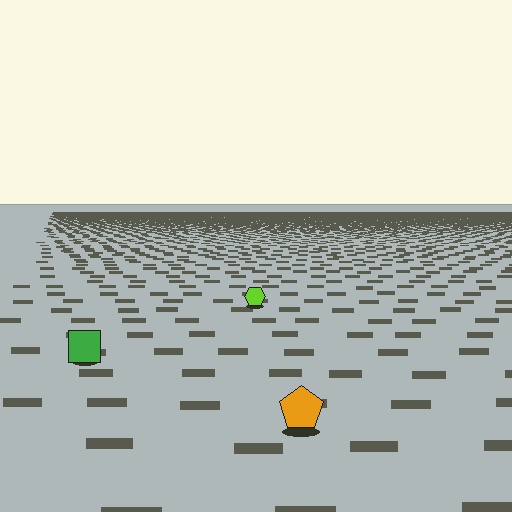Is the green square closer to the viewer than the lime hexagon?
Yes. The green square is closer — you can tell from the texture gradient: the ground texture is coarser near it.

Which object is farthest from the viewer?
The lime hexagon is farthest from the viewer. It appears smaller and the ground texture around it is denser.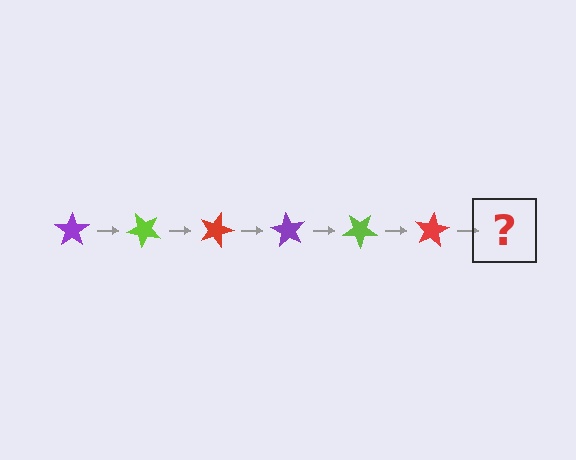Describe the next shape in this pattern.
It should be a purple star, rotated 270 degrees from the start.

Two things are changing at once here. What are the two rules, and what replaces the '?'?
The two rules are that it rotates 45 degrees each step and the color cycles through purple, lime, and red. The '?' should be a purple star, rotated 270 degrees from the start.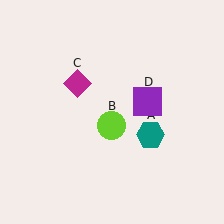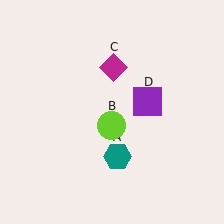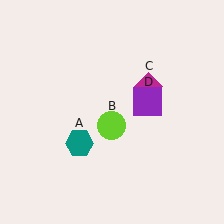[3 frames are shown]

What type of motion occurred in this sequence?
The teal hexagon (object A), magenta diamond (object C) rotated clockwise around the center of the scene.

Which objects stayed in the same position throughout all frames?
Lime circle (object B) and purple square (object D) remained stationary.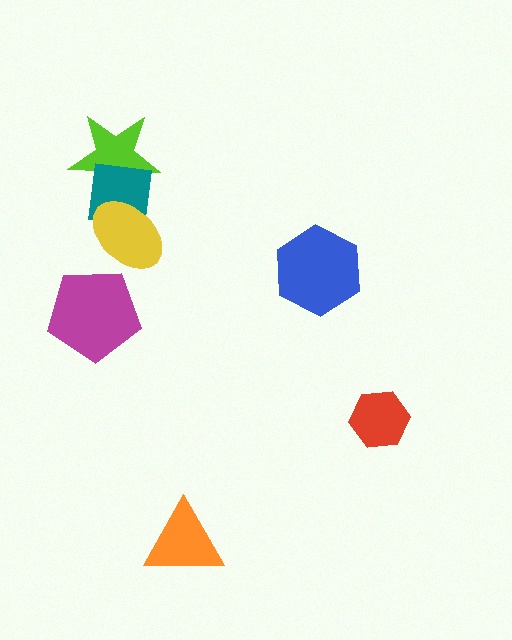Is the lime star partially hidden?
Yes, it is partially covered by another shape.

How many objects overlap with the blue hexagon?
0 objects overlap with the blue hexagon.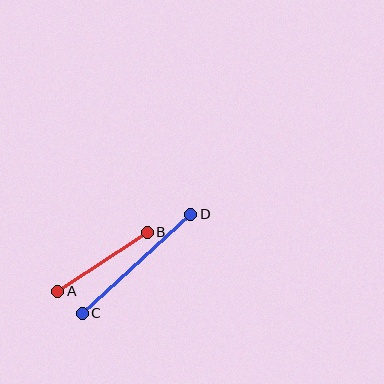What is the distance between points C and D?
The distance is approximately 147 pixels.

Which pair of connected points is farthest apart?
Points C and D are farthest apart.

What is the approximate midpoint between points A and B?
The midpoint is at approximately (103, 262) pixels.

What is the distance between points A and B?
The distance is approximately 108 pixels.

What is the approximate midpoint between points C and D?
The midpoint is at approximately (136, 264) pixels.